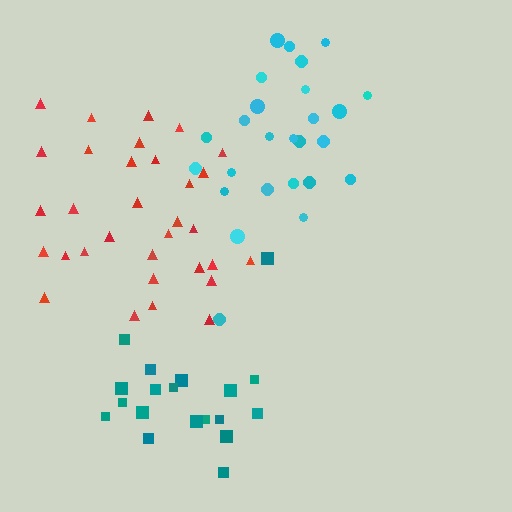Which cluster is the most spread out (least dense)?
Teal.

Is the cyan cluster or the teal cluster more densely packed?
Cyan.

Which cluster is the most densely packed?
Red.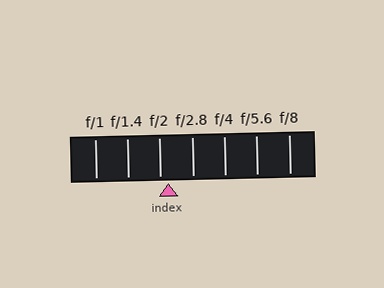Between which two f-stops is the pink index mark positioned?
The index mark is between f/2 and f/2.8.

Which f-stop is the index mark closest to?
The index mark is closest to f/2.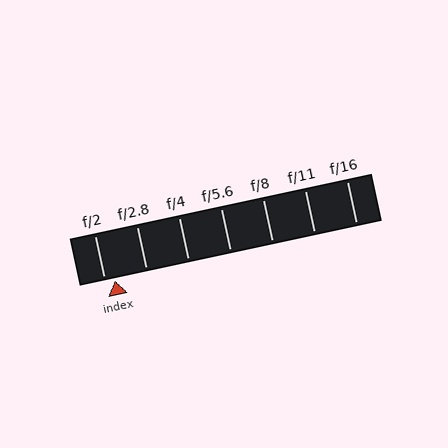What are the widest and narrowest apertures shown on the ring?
The widest aperture shown is f/2 and the narrowest is f/16.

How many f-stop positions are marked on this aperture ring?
There are 7 f-stop positions marked.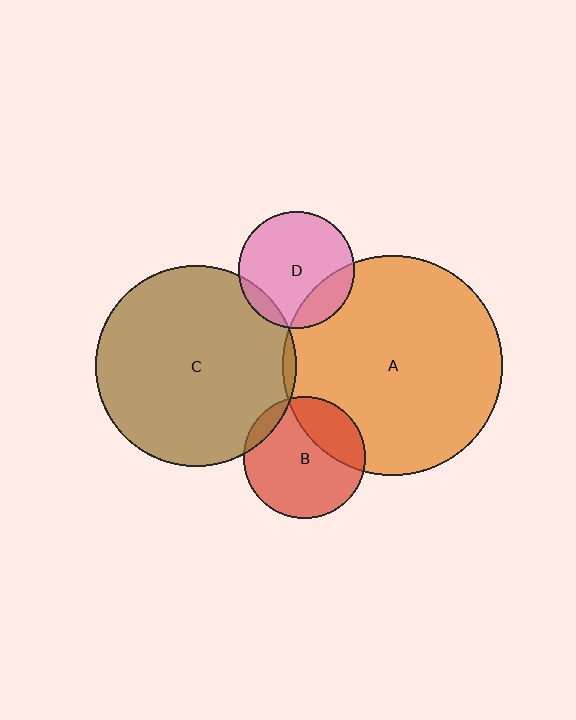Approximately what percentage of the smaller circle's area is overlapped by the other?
Approximately 5%.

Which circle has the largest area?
Circle A (orange).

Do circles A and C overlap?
Yes.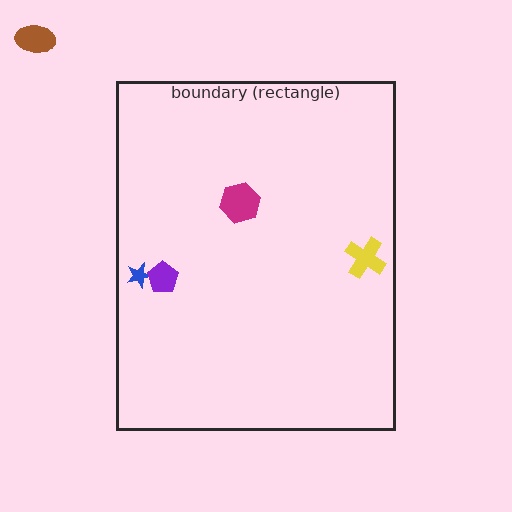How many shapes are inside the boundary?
4 inside, 1 outside.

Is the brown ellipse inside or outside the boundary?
Outside.